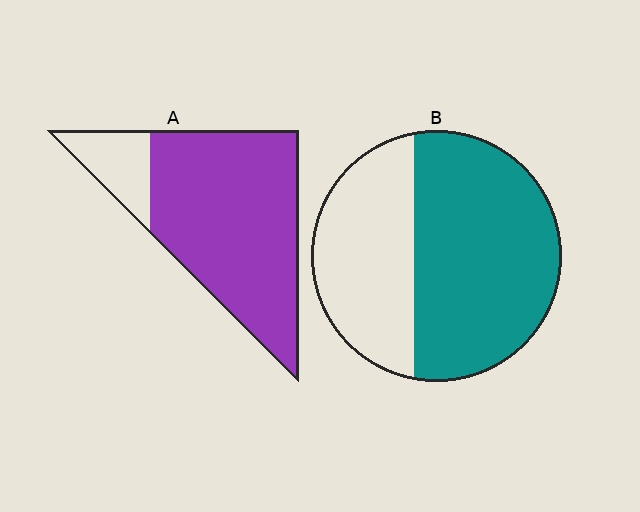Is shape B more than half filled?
Yes.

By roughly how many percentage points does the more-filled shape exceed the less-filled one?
By roughly 20 percentage points (A over B).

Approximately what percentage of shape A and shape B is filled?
A is approximately 85% and B is approximately 60%.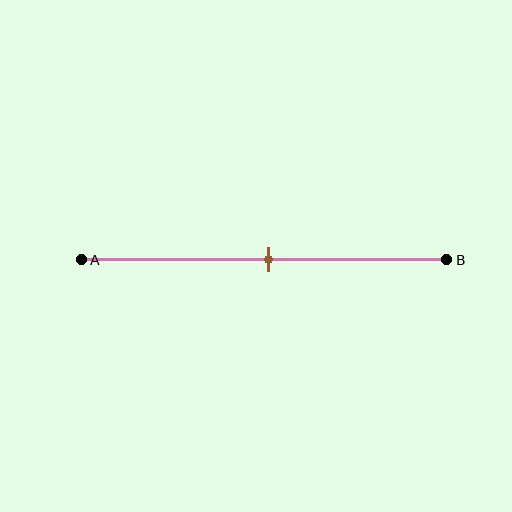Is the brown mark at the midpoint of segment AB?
Yes, the mark is approximately at the midpoint.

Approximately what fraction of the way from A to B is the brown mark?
The brown mark is approximately 50% of the way from A to B.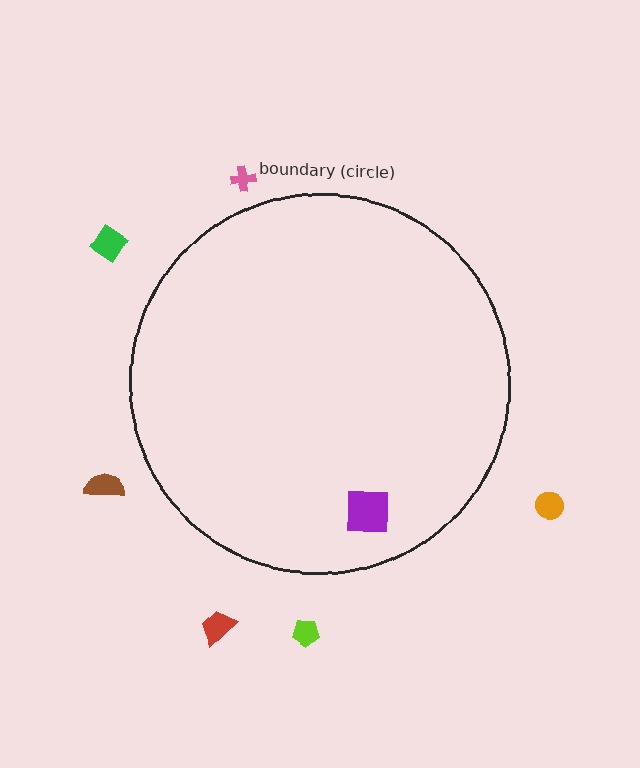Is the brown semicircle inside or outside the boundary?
Outside.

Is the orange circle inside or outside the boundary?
Outside.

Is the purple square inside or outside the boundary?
Inside.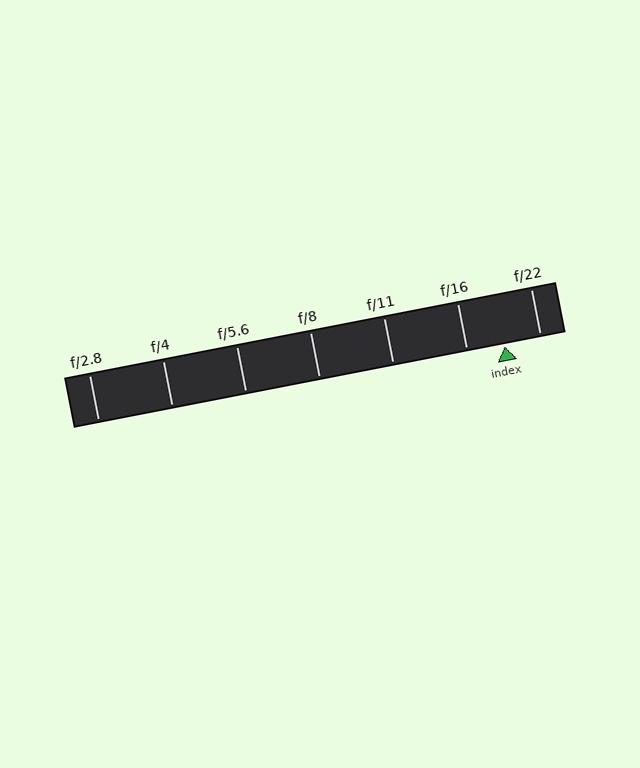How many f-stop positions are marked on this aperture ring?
There are 7 f-stop positions marked.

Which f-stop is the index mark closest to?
The index mark is closest to f/22.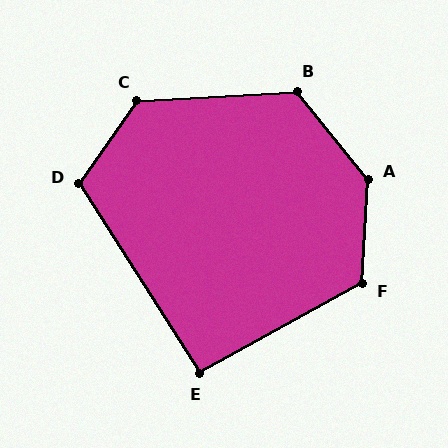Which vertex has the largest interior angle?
A, at approximately 138 degrees.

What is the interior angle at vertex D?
Approximately 112 degrees (obtuse).